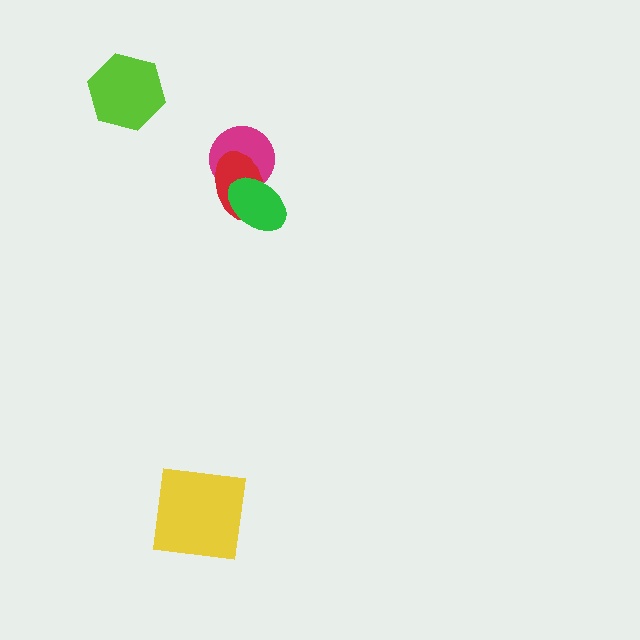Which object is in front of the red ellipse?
The green ellipse is in front of the red ellipse.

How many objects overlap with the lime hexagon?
0 objects overlap with the lime hexagon.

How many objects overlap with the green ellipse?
2 objects overlap with the green ellipse.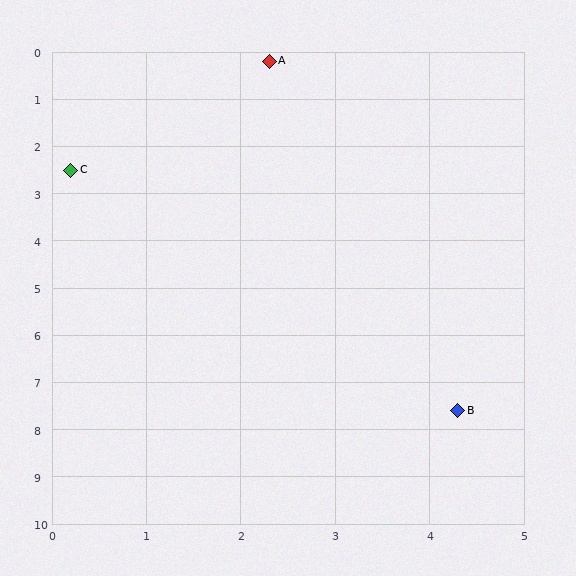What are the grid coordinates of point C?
Point C is at approximately (0.2, 2.5).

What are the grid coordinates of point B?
Point B is at approximately (4.3, 7.6).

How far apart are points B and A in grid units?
Points B and A are about 7.7 grid units apart.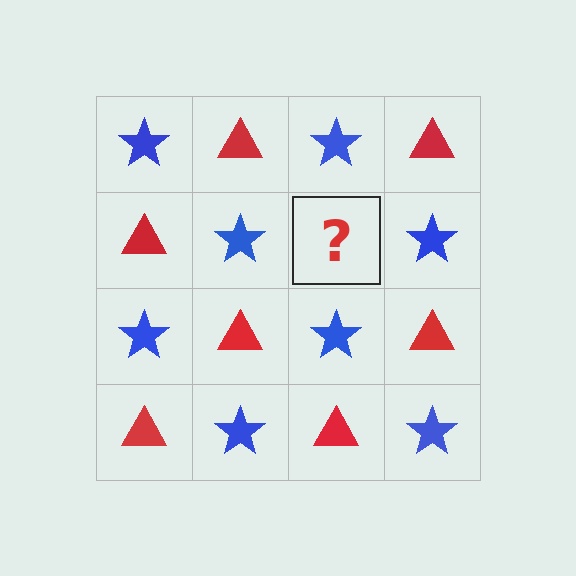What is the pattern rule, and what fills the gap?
The rule is that it alternates blue star and red triangle in a checkerboard pattern. The gap should be filled with a red triangle.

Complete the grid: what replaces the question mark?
The question mark should be replaced with a red triangle.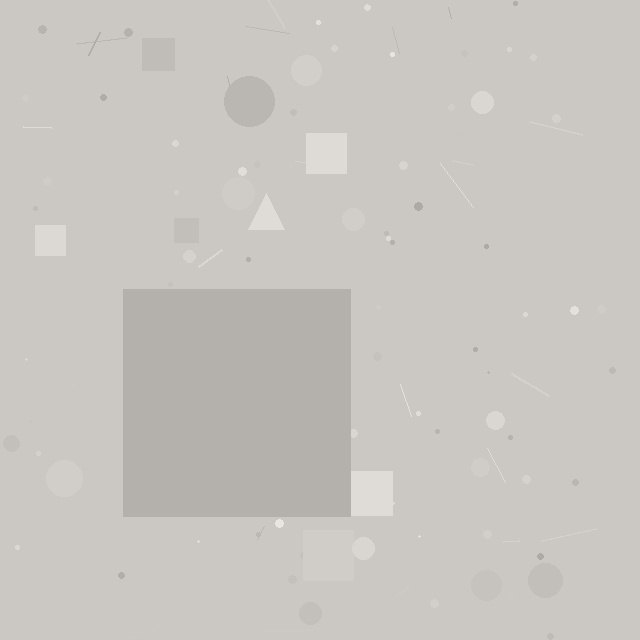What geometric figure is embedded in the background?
A square is embedded in the background.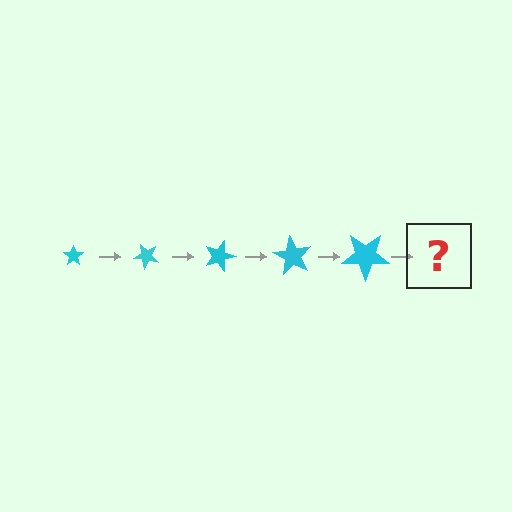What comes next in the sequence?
The next element should be a star, larger than the previous one and rotated 225 degrees from the start.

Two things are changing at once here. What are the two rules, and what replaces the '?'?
The two rules are that the star grows larger each step and it rotates 45 degrees each step. The '?' should be a star, larger than the previous one and rotated 225 degrees from the start.